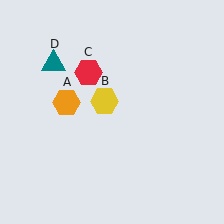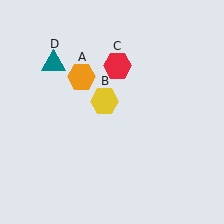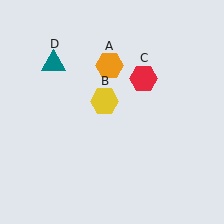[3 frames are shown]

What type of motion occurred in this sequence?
The orange hexagon (object A), red hexagon (object C) rotated clockwise around the center of the scene.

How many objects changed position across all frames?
2 objects changed position: orange hexagon (object A), red hexagon (object C).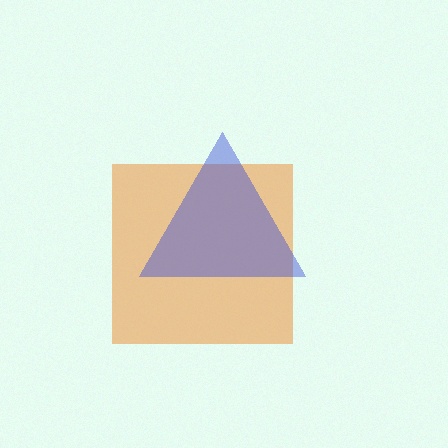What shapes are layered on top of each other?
The layered shapes are: an orange square, a blue triangle.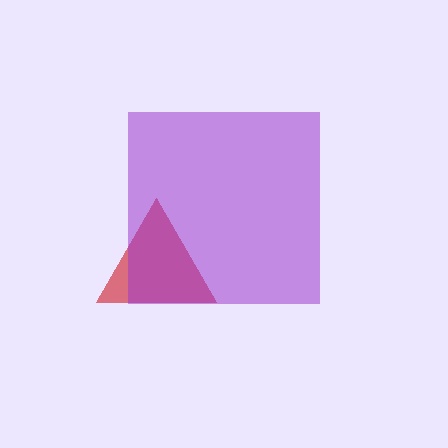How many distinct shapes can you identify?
There are 2 distinct shapes: a red triangle, a purple square.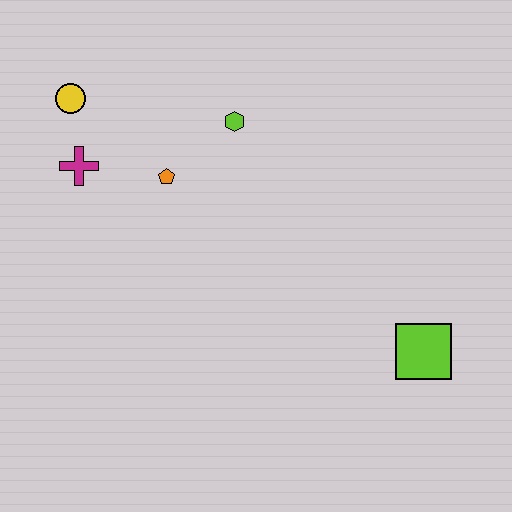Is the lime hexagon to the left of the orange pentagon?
No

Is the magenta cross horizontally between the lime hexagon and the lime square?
No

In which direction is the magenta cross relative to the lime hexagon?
The magenta cross is to the left of the lime hexagon.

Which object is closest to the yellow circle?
The magenta cross is closest to the yellow circle.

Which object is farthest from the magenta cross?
The lime square is farthest from the magenta cross.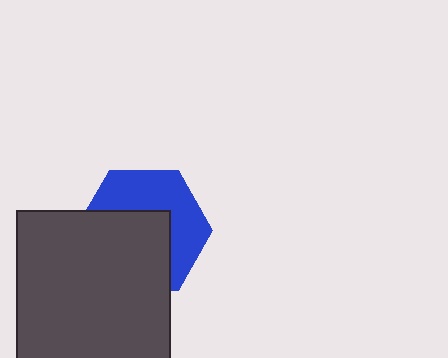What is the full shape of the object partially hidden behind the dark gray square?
The partially hidden object is a blue hexagon.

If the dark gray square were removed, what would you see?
You would see the complete blue hexagon.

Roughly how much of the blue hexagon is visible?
About half of it is visible (roughly 47%).